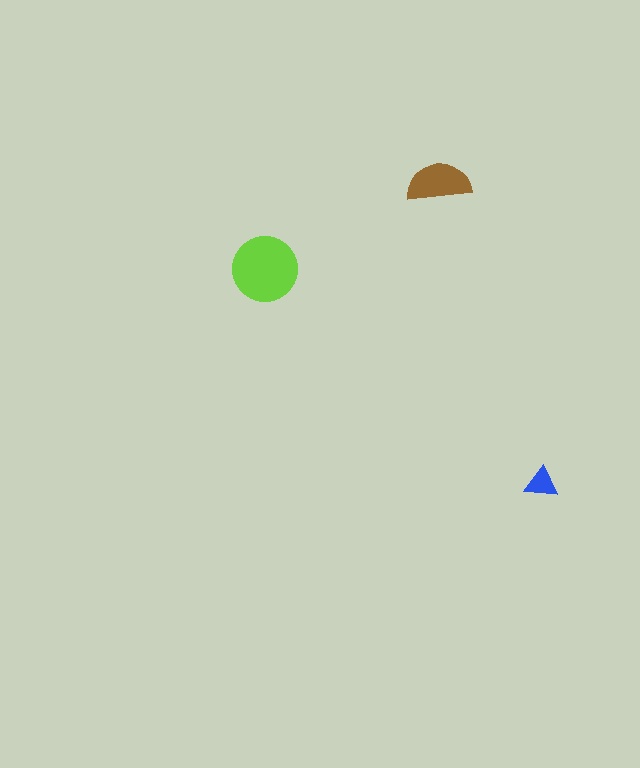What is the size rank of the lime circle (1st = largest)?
1st.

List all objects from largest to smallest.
The lime circle, the brown semicircle, the blue triangle.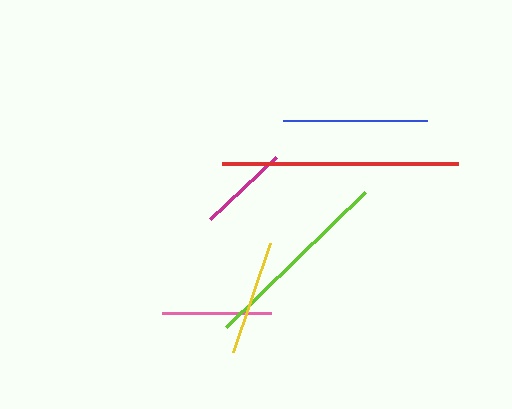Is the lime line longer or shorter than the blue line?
The lime line is longer than the blue line.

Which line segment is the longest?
The red line is the longest at approximately 236 pixels.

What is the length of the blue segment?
The blue segment is approximately 144 pixels long.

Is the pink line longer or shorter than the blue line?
The blue line is longer than the pink line.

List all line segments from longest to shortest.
From longest to shortest: red, lime, blue, yellow, pink, magenta.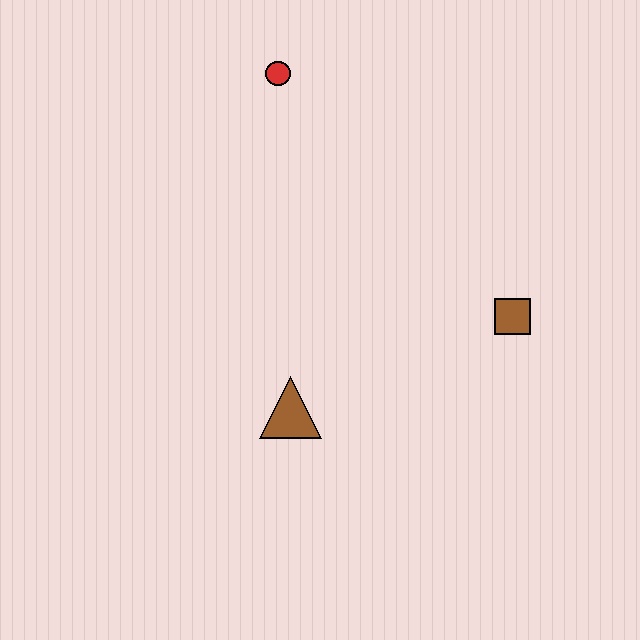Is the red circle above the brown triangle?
Yes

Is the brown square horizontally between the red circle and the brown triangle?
No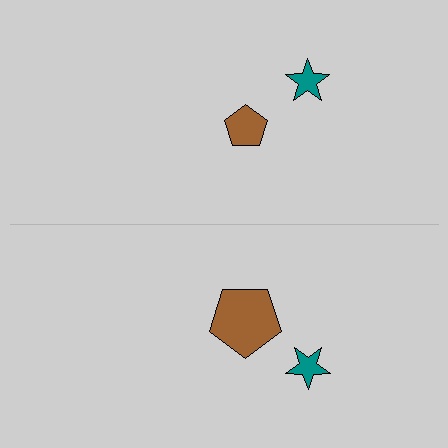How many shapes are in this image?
There are 4 shapes in this image.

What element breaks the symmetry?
The brown pentagon on the bottom side has a different size than its mirror counterpart.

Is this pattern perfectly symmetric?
No, the pattern is not perfectly symmetric. The brown pentagon on the bottom side has a different size than its mirror counterpart.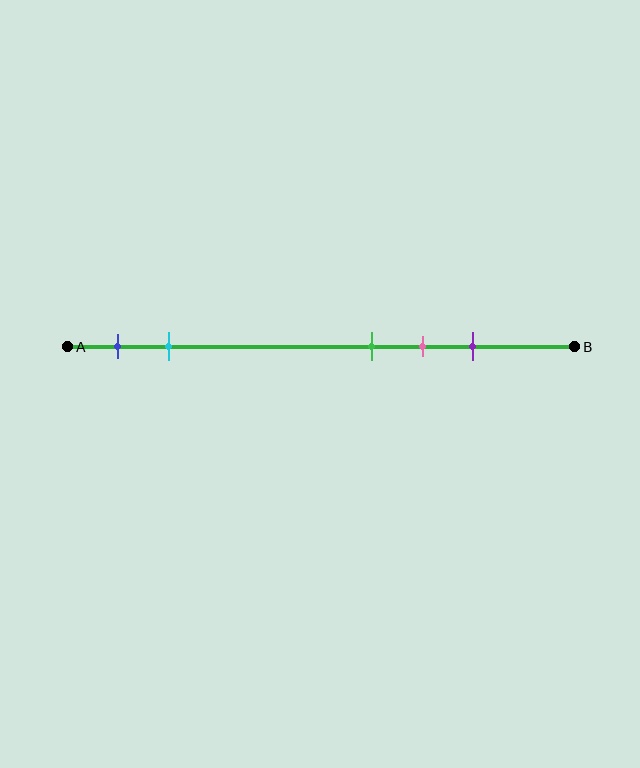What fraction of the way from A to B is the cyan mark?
The cyan mark is approximately 20% (0.2) of the way from A to B.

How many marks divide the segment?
There are 5 marks dividing the segment.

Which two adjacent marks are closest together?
The green and pink marks are the closest adjacent pair.